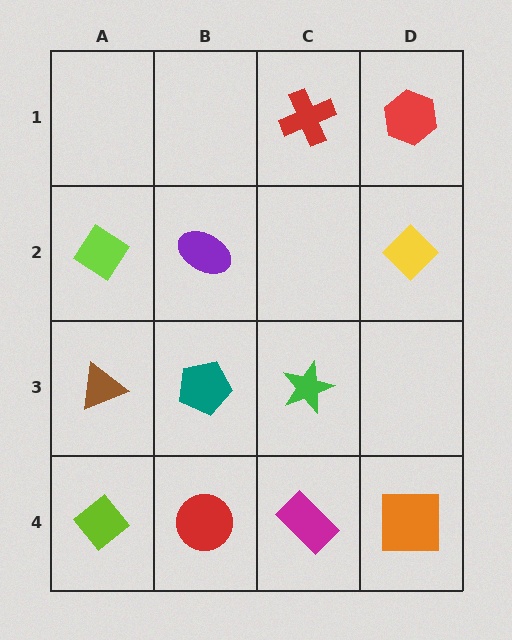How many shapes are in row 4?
4 shapes.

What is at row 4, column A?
A lime diamond.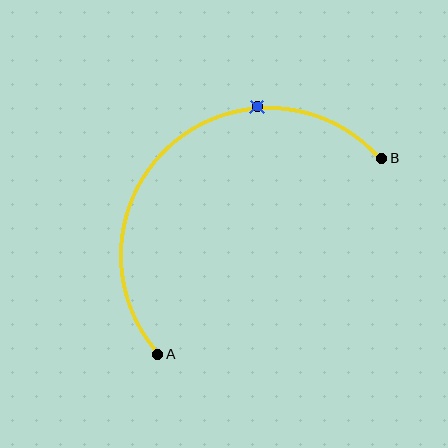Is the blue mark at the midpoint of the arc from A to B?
No. The blue mark lies on the arc but is closer to endpoint B. The arc midpoint would be at the point on the curve equidistant along the arc from both A and B.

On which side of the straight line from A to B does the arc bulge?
The arc bulges above and to the left of the straight line connecting A and B.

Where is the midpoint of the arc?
The arc midpoint is the point on the curve farthest from the straight line joining A and B. It sits above and to the left of that line.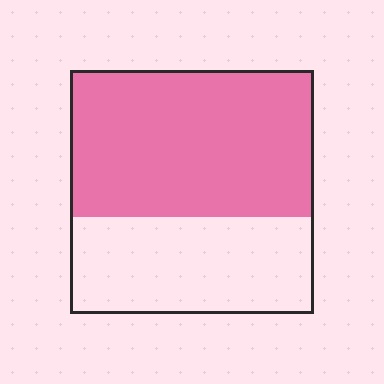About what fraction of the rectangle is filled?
About three fifths (3/5).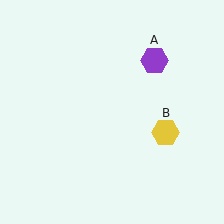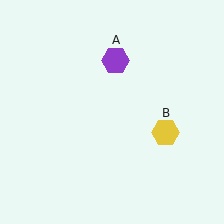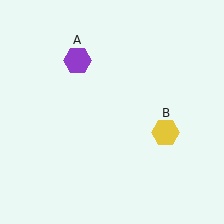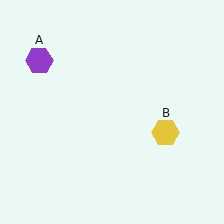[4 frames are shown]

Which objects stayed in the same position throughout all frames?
Yellow hexagon (object B) remained stationary.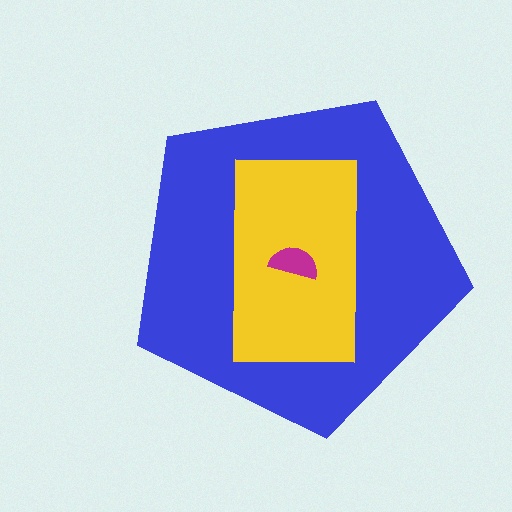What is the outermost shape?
The blue pentagon.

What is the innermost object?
The magenta semicircle.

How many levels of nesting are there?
3.